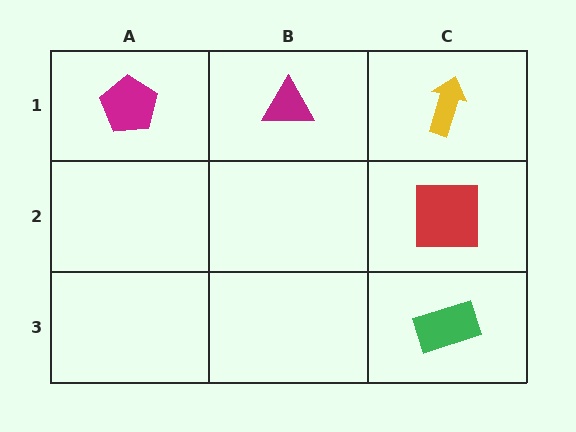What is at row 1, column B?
A magenta triangle.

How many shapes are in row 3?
1 shape.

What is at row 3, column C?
A green rectangle.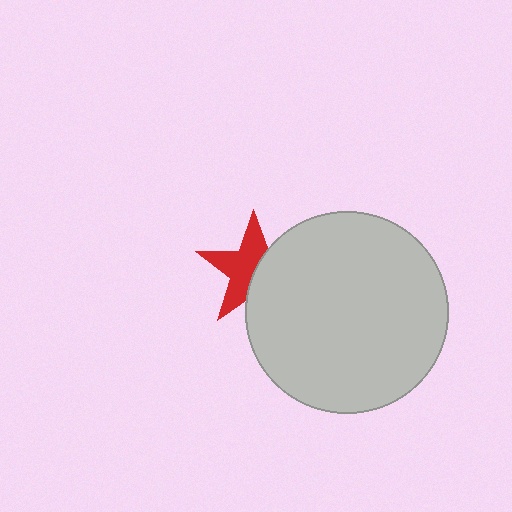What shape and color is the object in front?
The object in front is a light gray circle.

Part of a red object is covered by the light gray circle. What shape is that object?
It is a star.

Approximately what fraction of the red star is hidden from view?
Roughly 44% of the red star is hidden behind the light gray circle.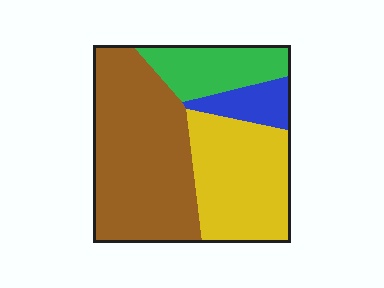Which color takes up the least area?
Blue, at roughly 10%.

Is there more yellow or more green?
Yellow.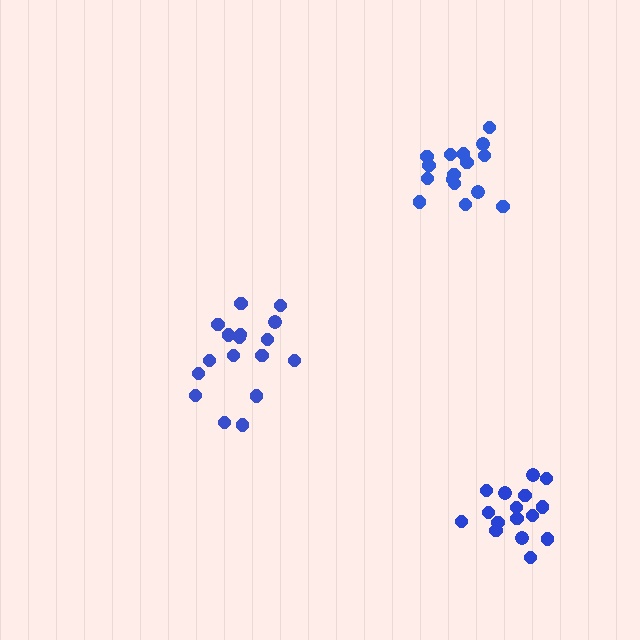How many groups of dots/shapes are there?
There are 3 groups.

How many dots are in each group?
Group 1: 17 dots, Group 2: 16 dots, Group 3: 16 dots (49 total).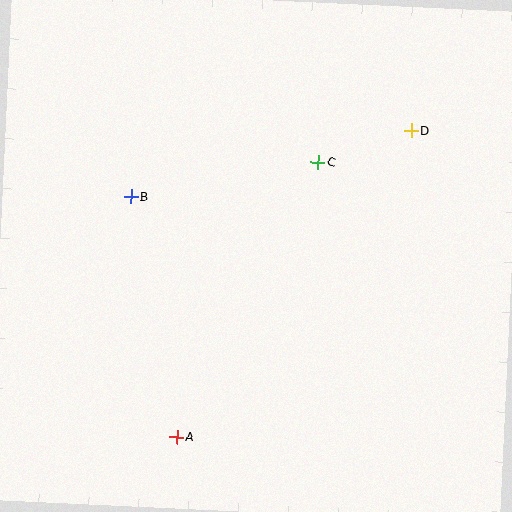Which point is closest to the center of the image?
Point C at (318, 162) is closest to the center.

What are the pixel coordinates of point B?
Point B is at (131, 196).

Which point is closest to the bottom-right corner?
Point A is closest to the bottom-right corner.